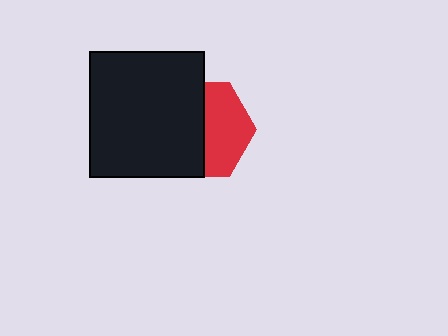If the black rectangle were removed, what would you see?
You would see the complete red hexagon.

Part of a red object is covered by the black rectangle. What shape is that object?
It is a hexagon.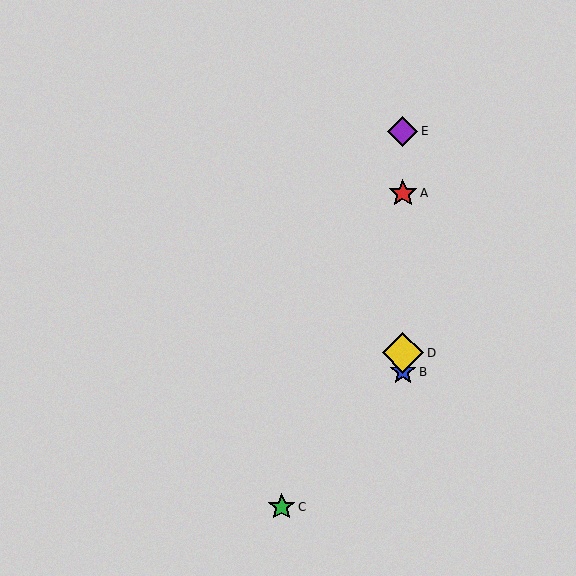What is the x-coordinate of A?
Object A is at x≈403.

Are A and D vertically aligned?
Yes, both are at x≈403.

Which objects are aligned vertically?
Objects A, B, D, E are aligned vertically.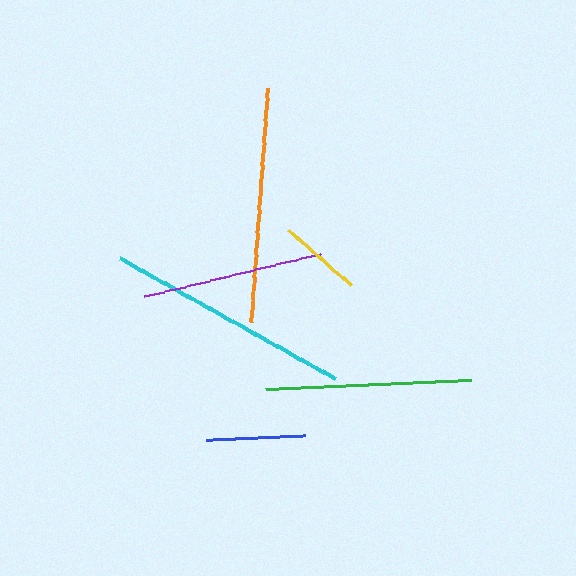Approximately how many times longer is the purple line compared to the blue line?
The purple line is approximately 1.8 times the length of the blue line.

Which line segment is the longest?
The cyan line is the longest at approximately 247 pixels.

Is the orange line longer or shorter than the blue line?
The orange line is longer than the blue line.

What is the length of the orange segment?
The orange segment is approximately 234 pixels long.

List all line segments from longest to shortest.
From longest to shortest: cyan, orange, green, purple, blue, yellow.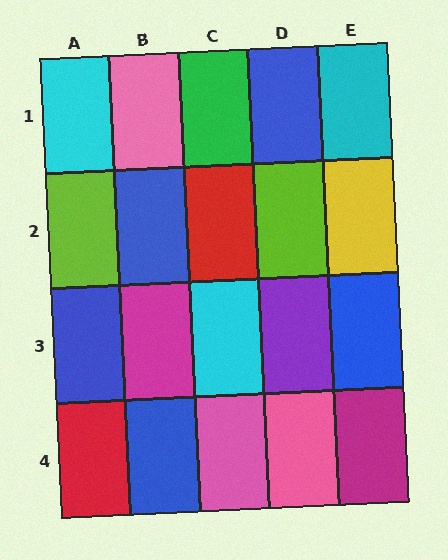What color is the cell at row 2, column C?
Red.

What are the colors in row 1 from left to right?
Cyan, pink, green, blue, cyan.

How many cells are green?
1 cell is green.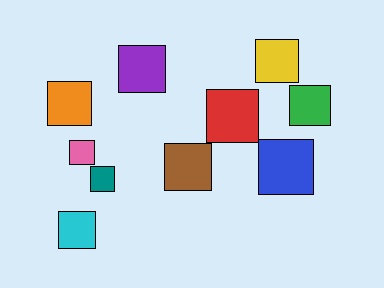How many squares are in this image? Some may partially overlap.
There are 10 squares.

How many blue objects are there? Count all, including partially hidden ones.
There is 1 blue object.